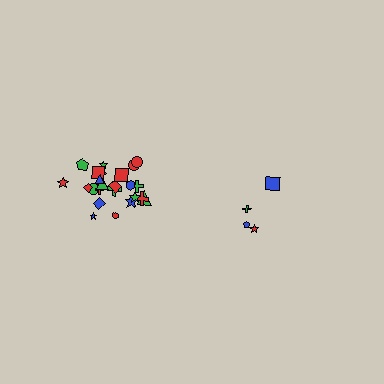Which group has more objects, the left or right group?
The left group.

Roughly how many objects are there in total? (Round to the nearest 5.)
Roughly 30 objects in total.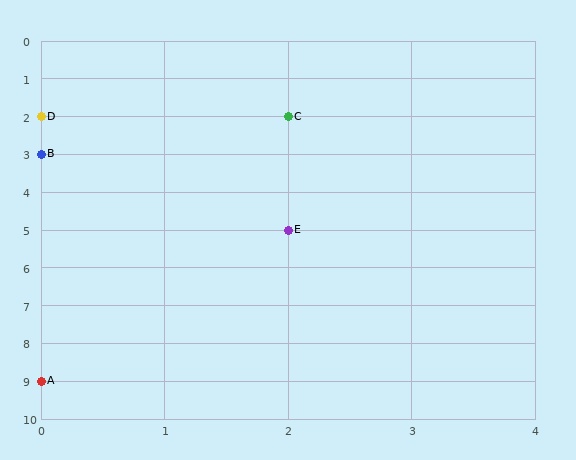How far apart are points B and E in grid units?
Points B and E are 2 columns and 2 rows apart (about 2.8 grid units diagonally).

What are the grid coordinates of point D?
Point D is at grid coordinates (0, 2).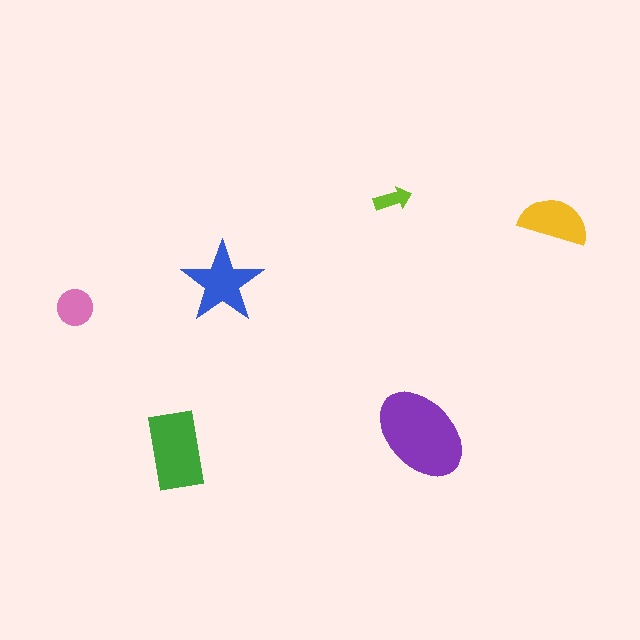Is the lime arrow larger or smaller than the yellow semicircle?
Smaller.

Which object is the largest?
The purple ellipse.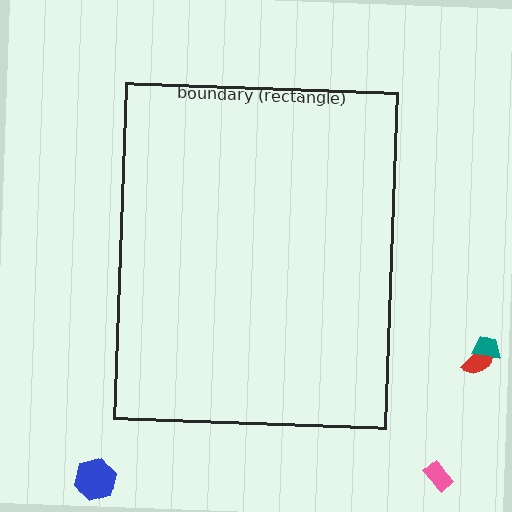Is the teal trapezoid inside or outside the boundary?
Outside.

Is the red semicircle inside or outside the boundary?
Outside.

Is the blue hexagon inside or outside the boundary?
Outside.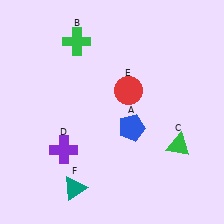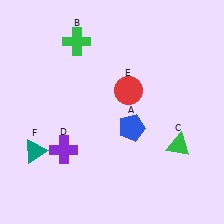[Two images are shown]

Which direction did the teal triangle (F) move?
The teal triangle (F) moved left.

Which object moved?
The teal triangle (F) moved left.